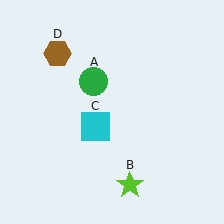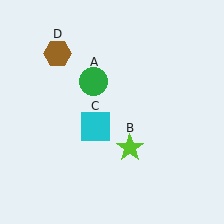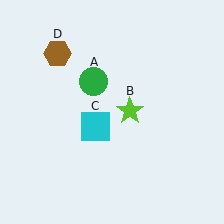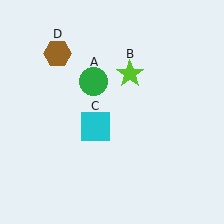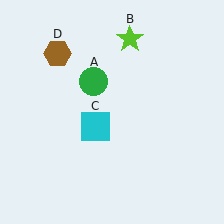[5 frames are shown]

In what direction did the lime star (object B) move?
The lime star (object B) moved up.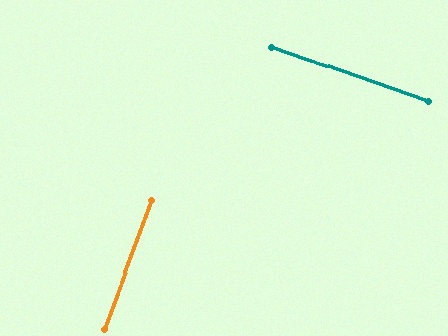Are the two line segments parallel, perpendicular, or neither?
Perpendicular — they meet at approximately 89°.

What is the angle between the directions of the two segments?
Approximately 89 degrees.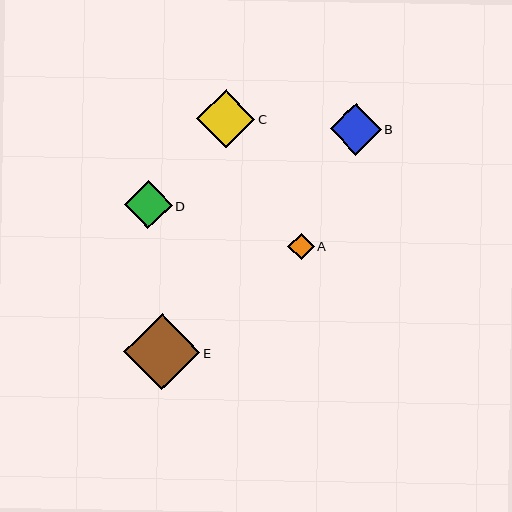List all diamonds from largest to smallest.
From largest to smallest: E, C, B, D, A.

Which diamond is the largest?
Diamond E is the largest with a size of approximately 76 pixels.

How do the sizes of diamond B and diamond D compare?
Diamond B and diamond D are approximately the same size.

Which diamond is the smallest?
Diamond A is the smallest with a size of approximately 26 pixels.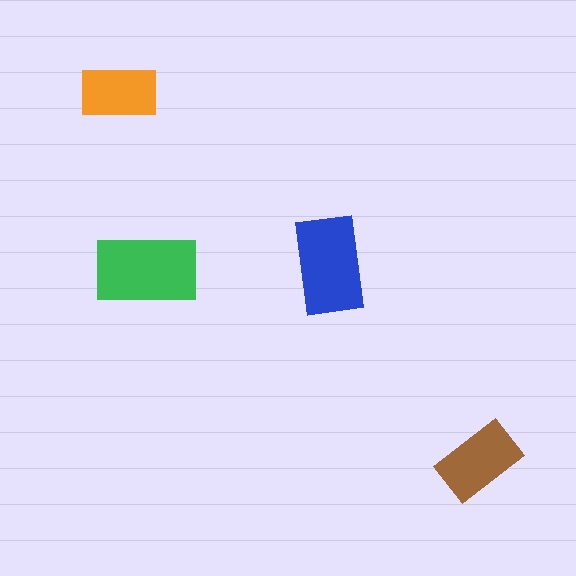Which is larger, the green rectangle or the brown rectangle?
The green one.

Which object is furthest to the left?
The orange rectangle is leftmost.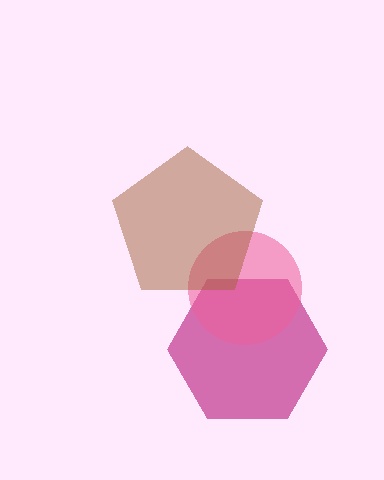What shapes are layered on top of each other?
The layered shapes are: a magenta hexagon, a pink circle, a brown pentagon.